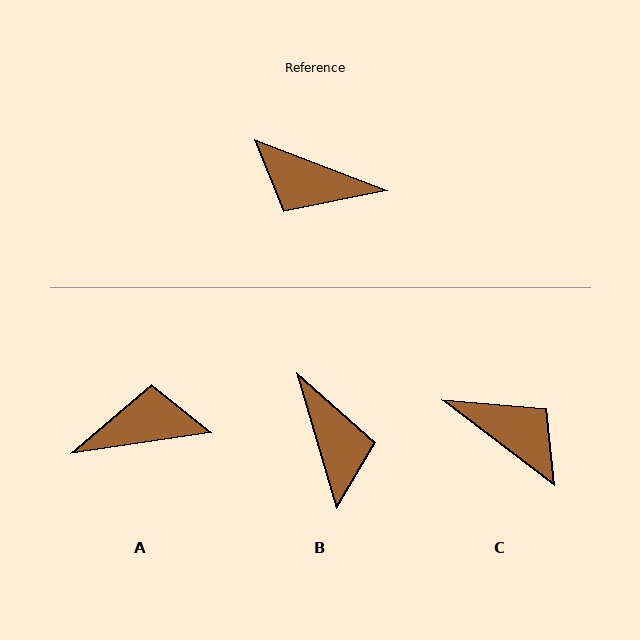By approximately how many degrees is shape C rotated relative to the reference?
Approximately 164 degrees counter-clockwise.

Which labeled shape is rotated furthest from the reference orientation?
C, about 164 degrees away.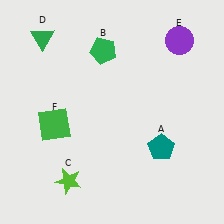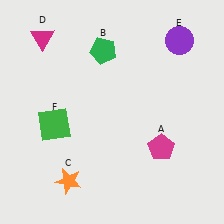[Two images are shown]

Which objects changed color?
A changed from teal to magenta. C changed from lime to orange. D changed from green to magenta.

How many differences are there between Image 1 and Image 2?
There are 3 differences between the two images.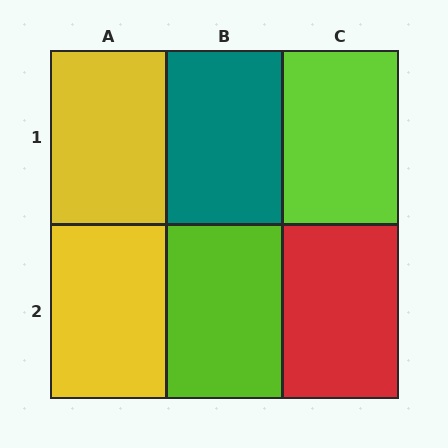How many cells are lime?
2 cells are lime.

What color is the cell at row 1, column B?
Teal.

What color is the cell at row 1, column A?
Yellow.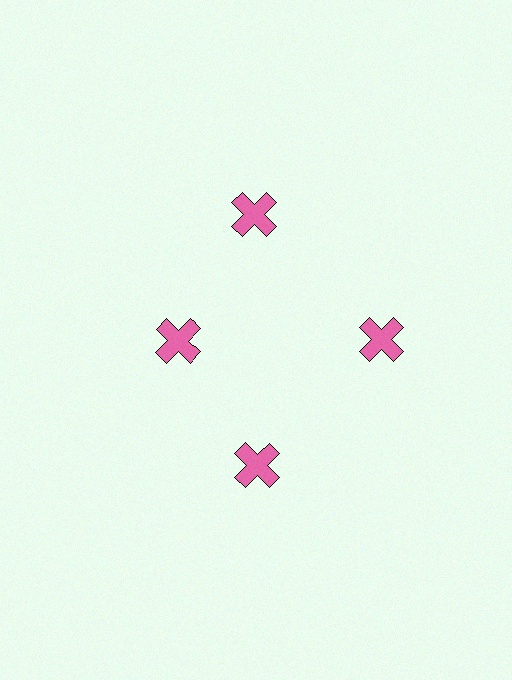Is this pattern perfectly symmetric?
No. The 4 pink crosses are arranged in a ring, but one element near the 9 o'clock position is pulled inward toward the center, breaking the 4-fold rotational symmetry.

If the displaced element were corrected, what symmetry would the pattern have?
It would have 4-fold rotational symmetry — the pattern would map onto itself every 90 degrees.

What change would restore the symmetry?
The symmetry would be restored by moving it outward, back onto the ring so that all 4 crosses sit at equal angles and equal distance from the center.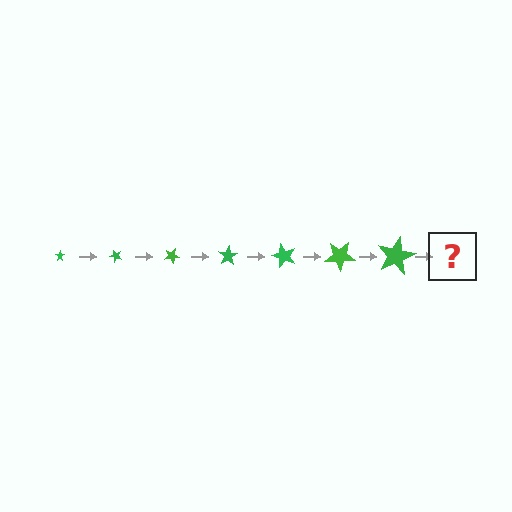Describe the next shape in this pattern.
It should be a star, larger than the previous one and rotated 350 degrees from the start.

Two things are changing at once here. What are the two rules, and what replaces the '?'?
The two rules are that the star grows larger each step and it rotates 50 degrees each step. The '?' should be a star, larger than the previous one and rotated 350 degrees from the start.